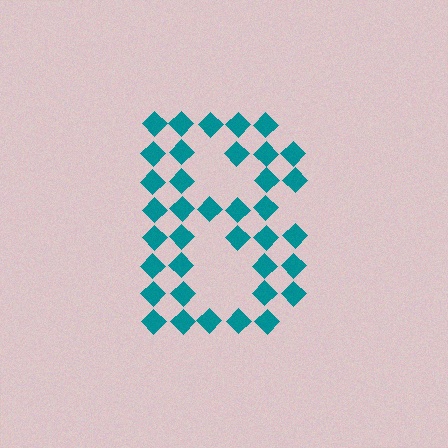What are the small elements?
The small elements are diamonds.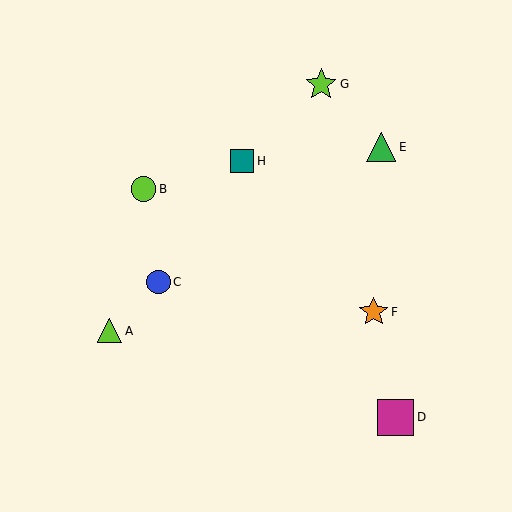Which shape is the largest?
The magenta square (labeled D) is the largest.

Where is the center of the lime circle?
The center of the lime circle is at (143, 189).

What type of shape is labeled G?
Shape G is a lime star.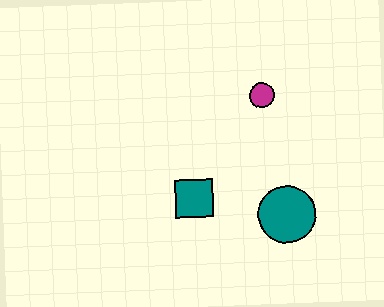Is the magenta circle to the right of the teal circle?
No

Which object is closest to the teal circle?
The teal square is closest to the teal circle.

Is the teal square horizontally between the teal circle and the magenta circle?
No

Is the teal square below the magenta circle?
Yes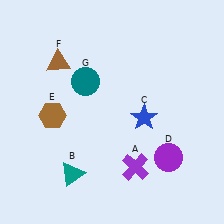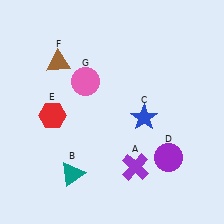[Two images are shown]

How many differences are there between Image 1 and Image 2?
There are 2 differences between the two images.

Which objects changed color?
E changed from brown to red. G changed from teal to pink.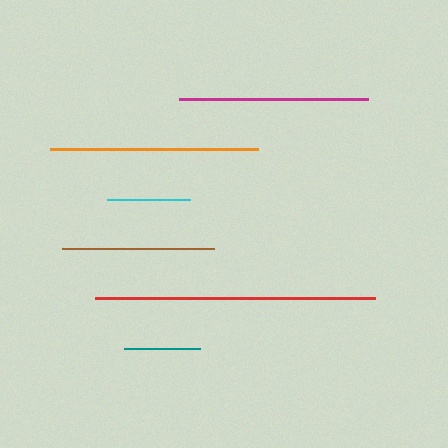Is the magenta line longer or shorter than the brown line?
The magenta line is longer than the brown line.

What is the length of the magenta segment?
The magenta segment is approximately 189 pixels long.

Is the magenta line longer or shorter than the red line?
The red line is longer than the magenta line.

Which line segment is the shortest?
The teal line is the shortest at approximately 76 pixels.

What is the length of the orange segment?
The orange segment is approximately 208 pixels long.